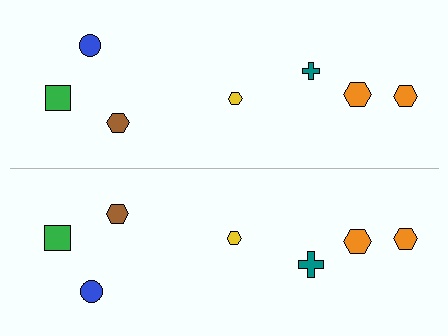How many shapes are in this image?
There are 14 shapes in this image.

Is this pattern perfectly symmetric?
No, the pattern is not perfectly symmetric. The teal cross on the bottom side has a different size than its mirror counterpart.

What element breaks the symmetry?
The teal cross on the bottom side has a different size than its mirror counterpart.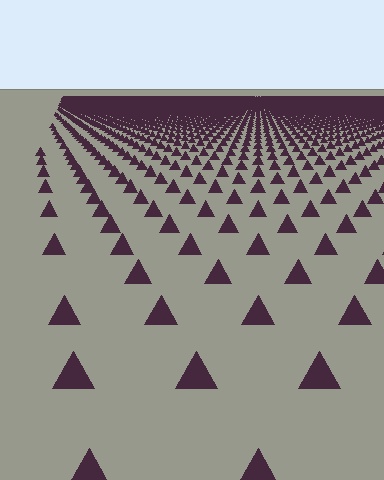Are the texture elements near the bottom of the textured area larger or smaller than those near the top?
Larger. Near the bottom, elements are closer to the viewer and appear at a bigger on-screen size.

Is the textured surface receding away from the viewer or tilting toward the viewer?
The surface is receding away from the viewer. Texture elements get smaller and denser toward the top.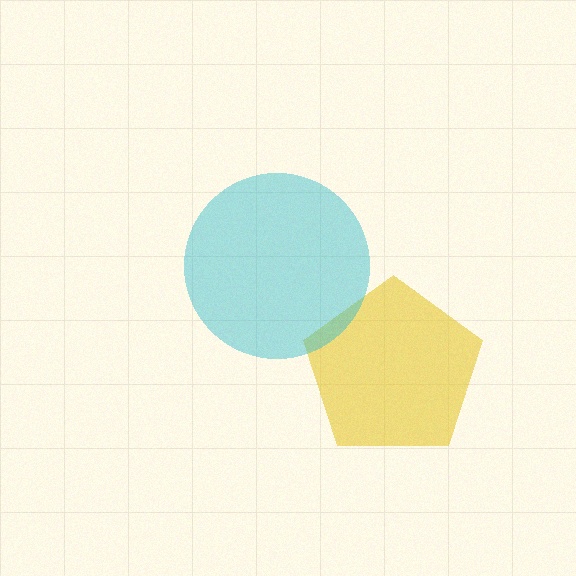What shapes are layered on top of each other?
The layered shapes are: a yellow pentagon, a cyan circle.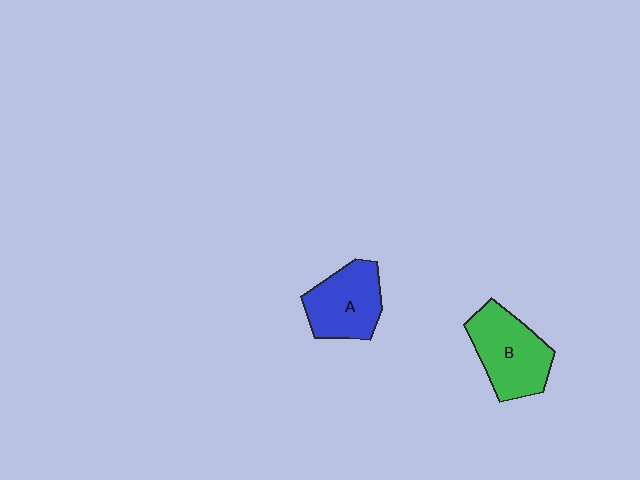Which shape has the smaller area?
Shape A (blue).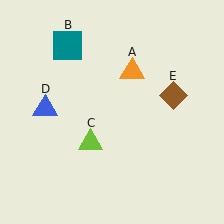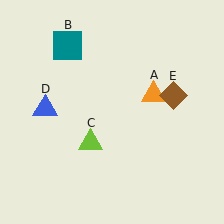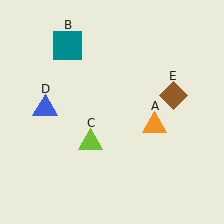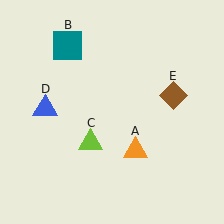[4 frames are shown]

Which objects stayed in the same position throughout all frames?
Teal square (object B) and lime triangle (object C) and blue triangle (object D) and brown diamond (object E) remained stationary.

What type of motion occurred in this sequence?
The orange triangle (object A) rotated clockwise around the center of the scene.